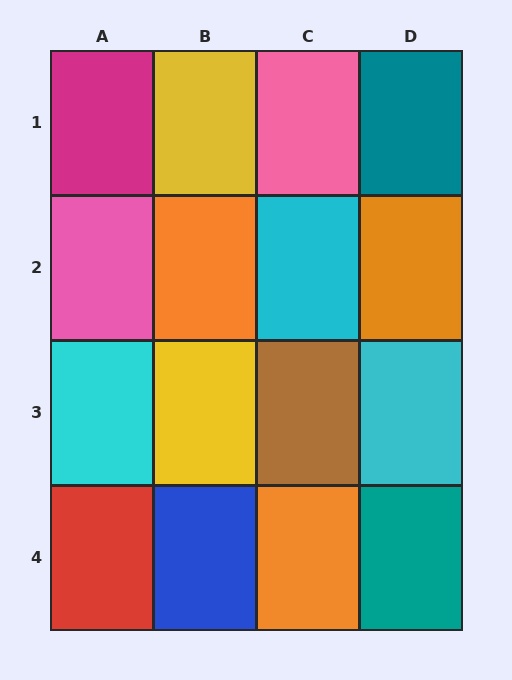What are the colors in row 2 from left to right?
Pink, orange, cyan, orange.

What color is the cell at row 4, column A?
Red.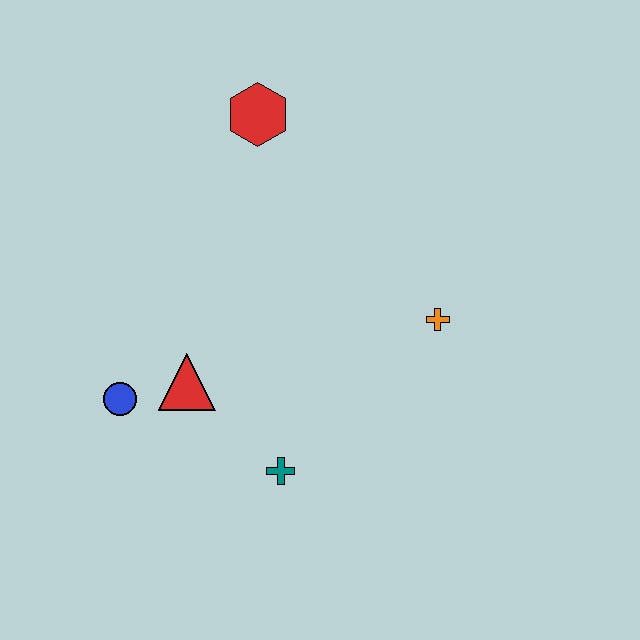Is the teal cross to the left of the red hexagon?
No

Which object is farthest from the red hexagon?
The teal cross is farthest from the red hexagon.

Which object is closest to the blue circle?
The red triangle is closest to the blue circle.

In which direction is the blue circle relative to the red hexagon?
The blue circle is below the red hexagon.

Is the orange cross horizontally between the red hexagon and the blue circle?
No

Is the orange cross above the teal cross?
Yes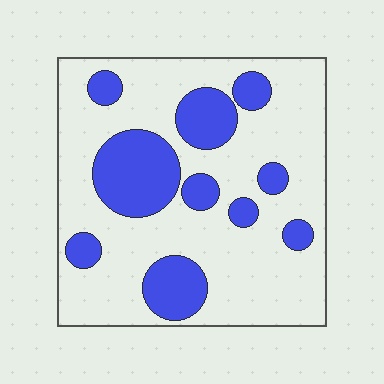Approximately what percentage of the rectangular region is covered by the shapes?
Approximately 25%.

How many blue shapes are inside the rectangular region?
10.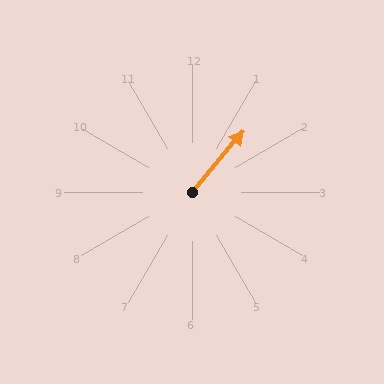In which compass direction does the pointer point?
Northeast.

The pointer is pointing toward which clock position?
Roughly 1 o'clock.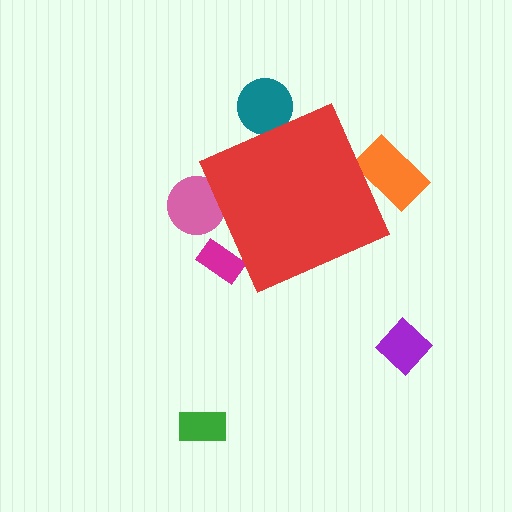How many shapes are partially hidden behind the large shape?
4 shapes are partially hidden.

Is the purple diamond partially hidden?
No, the purple diamond is fully visible.